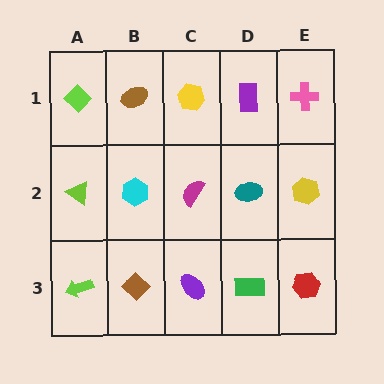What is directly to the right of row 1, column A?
A brown ellipse.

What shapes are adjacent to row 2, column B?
A brown ellipse (row 1, column B), a brown diamond (row 3, column B), a lime triangle (row 2, column A), a magenta semicircle (row 2, column C).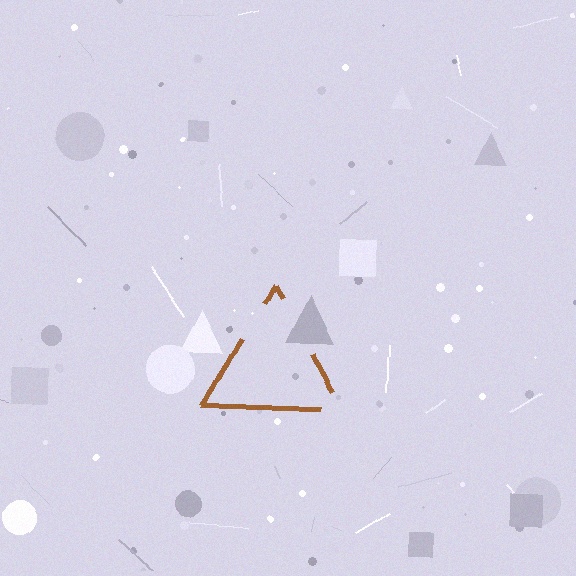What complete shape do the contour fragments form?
The contour fragments form a triangle.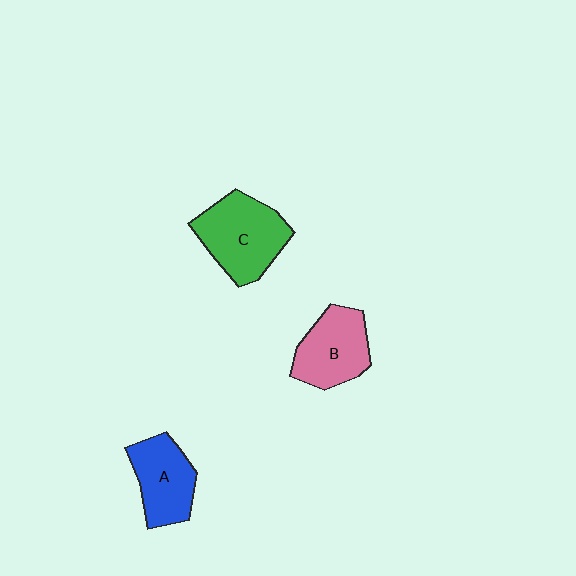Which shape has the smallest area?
Shape A (blue).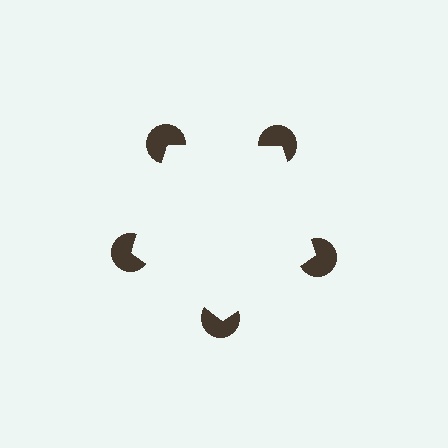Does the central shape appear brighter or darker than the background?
It typically appears slightly brighter than the background, even though no actual brightness change is drawn.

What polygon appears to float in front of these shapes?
An illusory pentagon — its edges are inferred from the aligned wedge cuts in the pac-man discs, not physically drawn.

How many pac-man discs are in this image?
There are 5 — one at each vertex of the illusory pentagon.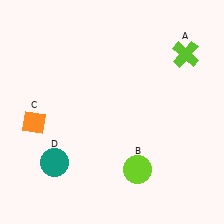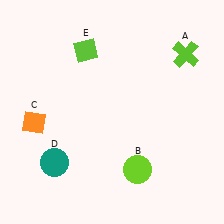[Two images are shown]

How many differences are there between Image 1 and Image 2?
There is 1 difference between the two images.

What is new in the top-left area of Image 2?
A lime diamond (E) was added in the top-left area of Image 2.